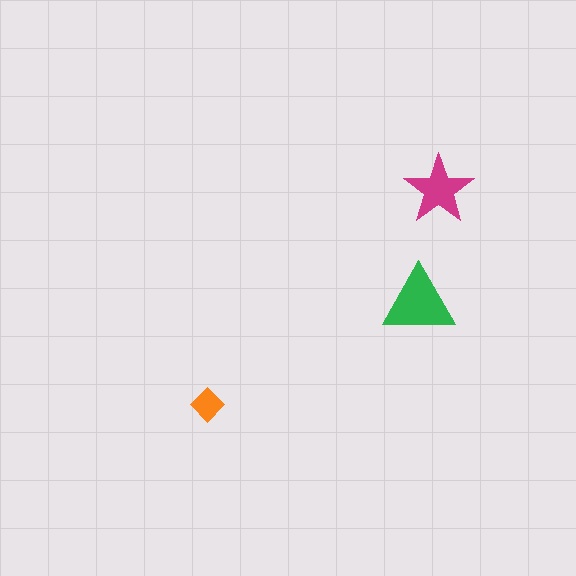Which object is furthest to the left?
The orange diamond is leftmost.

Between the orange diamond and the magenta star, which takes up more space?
The magenta star.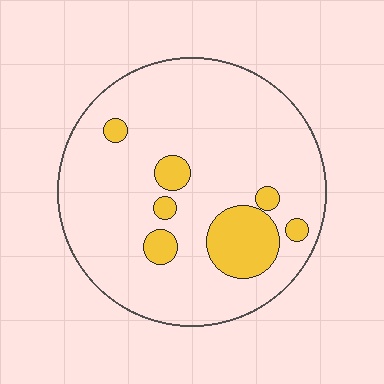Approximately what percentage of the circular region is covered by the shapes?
Approximately 15%.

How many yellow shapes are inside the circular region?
7.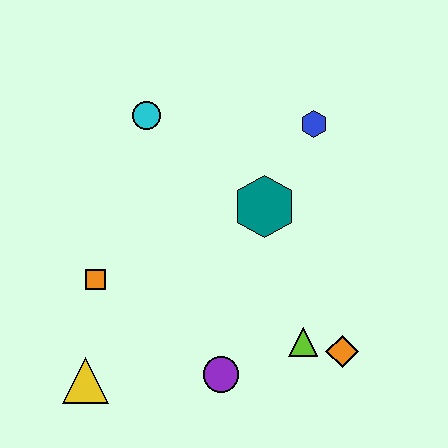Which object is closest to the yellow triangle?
The orange square is closest to the yellow triangle.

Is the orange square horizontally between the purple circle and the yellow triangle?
Yes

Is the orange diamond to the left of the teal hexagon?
No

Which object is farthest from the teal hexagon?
The yellow triangle is farthest from the teal hexagon.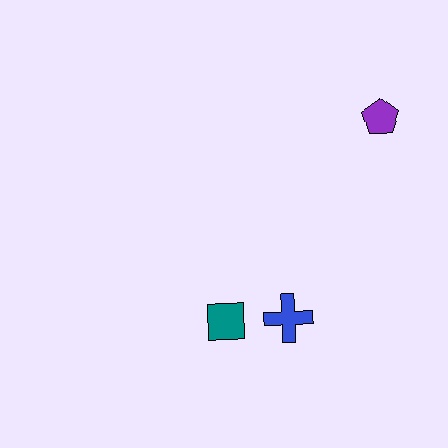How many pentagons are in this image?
There is 1 pentagon.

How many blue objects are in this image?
There is 1 blue object.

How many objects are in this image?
There are 3 objects.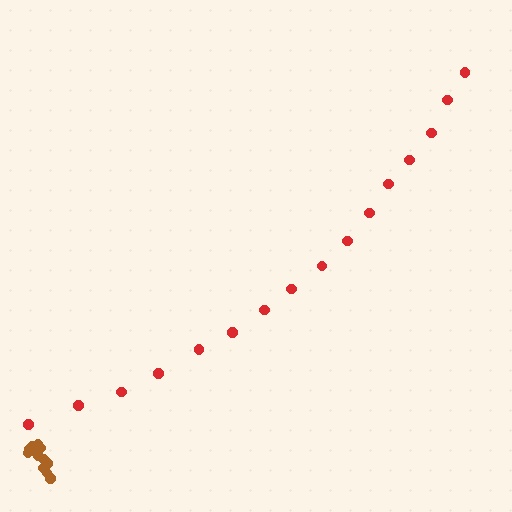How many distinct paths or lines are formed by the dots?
There are 2 distinct paths.